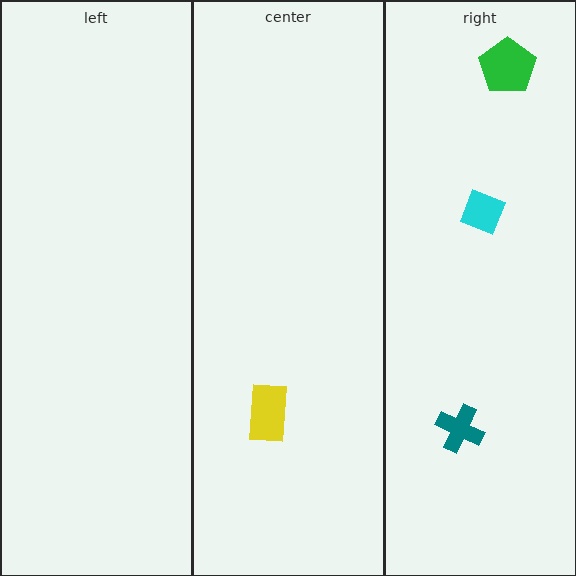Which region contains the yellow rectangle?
The center region.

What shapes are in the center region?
The yellow rectangle.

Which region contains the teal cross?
The right region.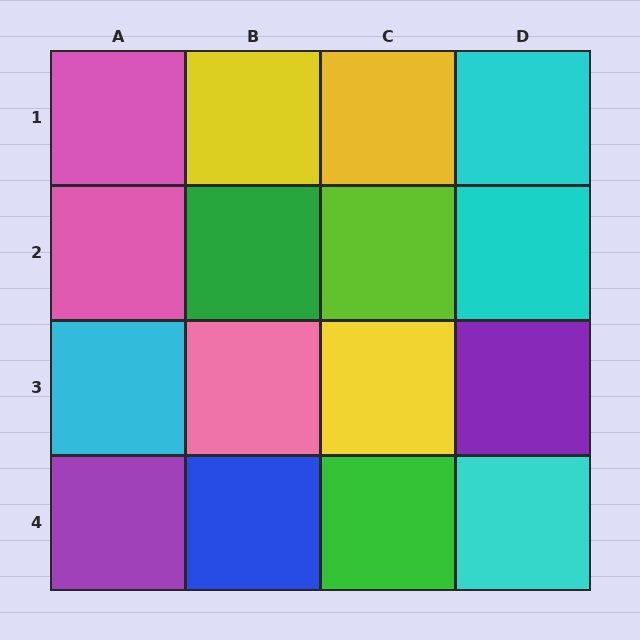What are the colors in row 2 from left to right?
Pink, green, lime, cyan.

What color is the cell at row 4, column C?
Green.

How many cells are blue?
1 cell is blue.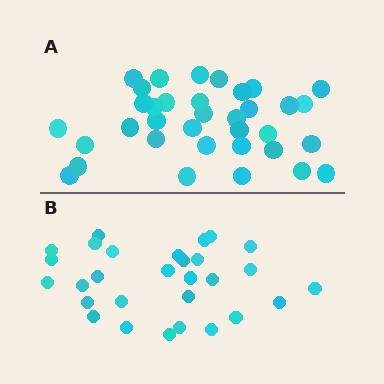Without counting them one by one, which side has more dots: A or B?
Region A (the top region) has more dots.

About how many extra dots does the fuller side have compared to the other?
Region A has about 6 more dots than region B.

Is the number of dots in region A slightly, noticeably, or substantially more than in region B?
Region A has only slightly more — the two regions are fairly close. The ratio is roughly 1.2 to 1.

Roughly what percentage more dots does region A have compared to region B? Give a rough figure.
About 20% more.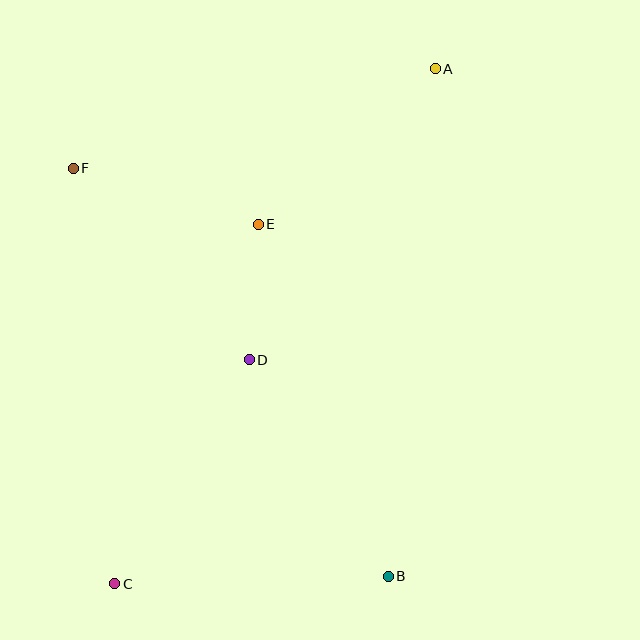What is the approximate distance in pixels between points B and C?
The distance between B and C is approximately 273 pixels.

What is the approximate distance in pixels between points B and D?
The distance between B and D is approximately 257 pixels.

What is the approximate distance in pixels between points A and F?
The distance between A and F is approximately 375 pixels.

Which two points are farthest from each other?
Points A and C are farthest from each other.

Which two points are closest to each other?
Points D and E are closest to each other.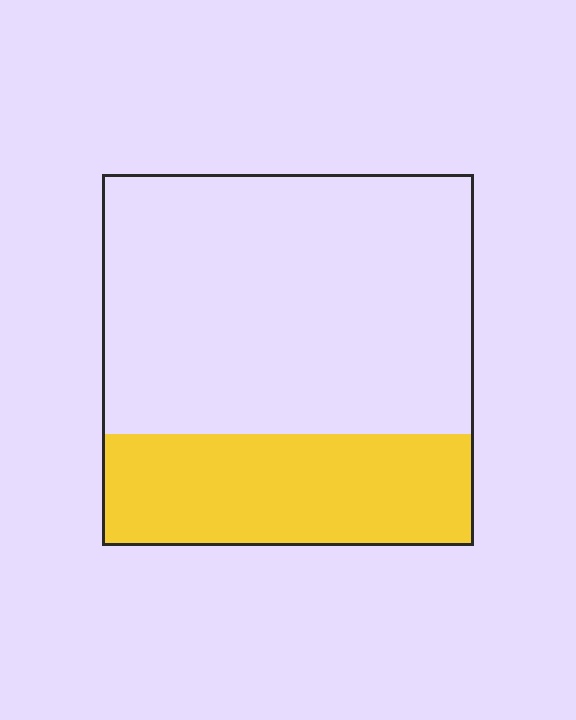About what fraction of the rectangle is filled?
About one third (1/3).